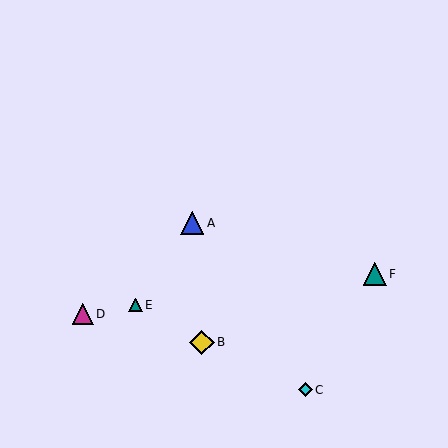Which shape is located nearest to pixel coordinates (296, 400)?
The cyan diamond (labeled C) at (305, 390) is nearest to that location.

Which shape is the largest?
The yellow diamond (labeled B) is the largest.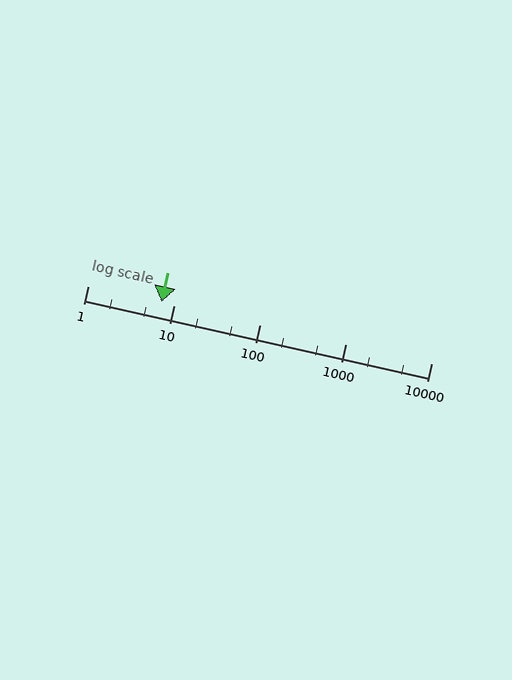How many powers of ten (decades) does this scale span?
The scale spans 4 decades, from 1 to 10000.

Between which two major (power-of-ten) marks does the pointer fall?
The pointer is between 1 and 10.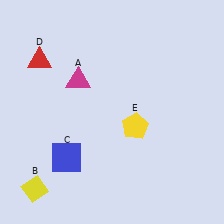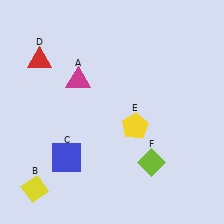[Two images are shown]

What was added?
A lime diamond (F) was added in Image 2.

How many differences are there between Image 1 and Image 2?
There is 1 difference between the two images.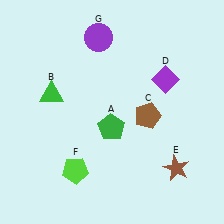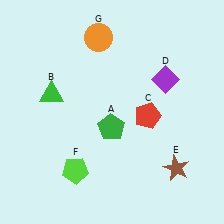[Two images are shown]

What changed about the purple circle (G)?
In Image 1, G is purple. In Image 2, it changed to orange.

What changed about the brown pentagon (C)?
In Image 1, C is brown. In Image 2, it changed to red.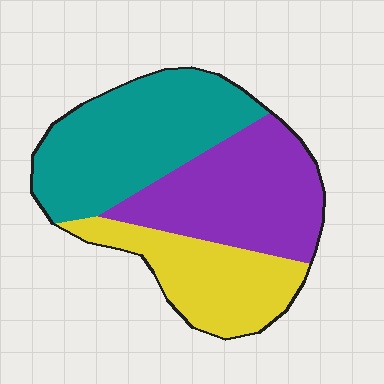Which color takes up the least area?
Yellow, at roughly 25%.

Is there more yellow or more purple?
Purple.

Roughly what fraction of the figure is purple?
Purple takes up about one third (1/3) of the figure.